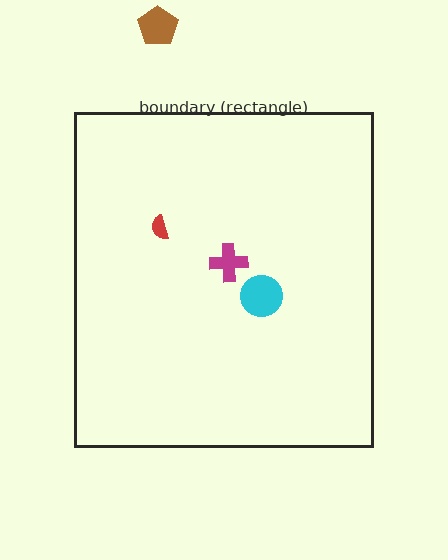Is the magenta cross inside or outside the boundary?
Inside.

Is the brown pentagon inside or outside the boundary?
Outside.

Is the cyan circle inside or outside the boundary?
Inside.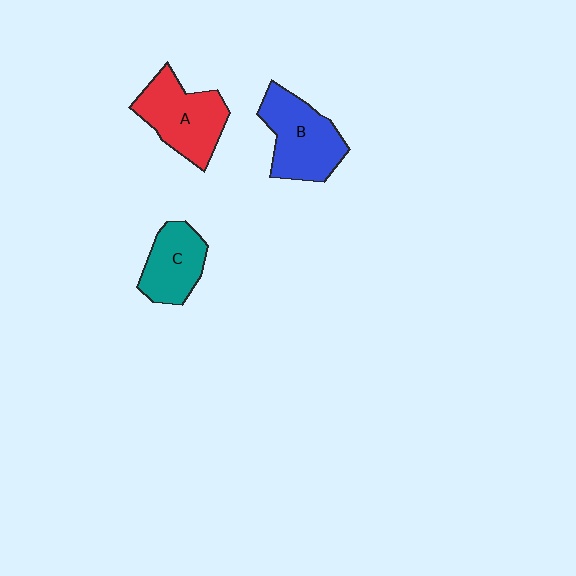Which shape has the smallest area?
Shape C (teal).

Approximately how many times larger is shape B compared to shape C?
Approximately 1.3 times.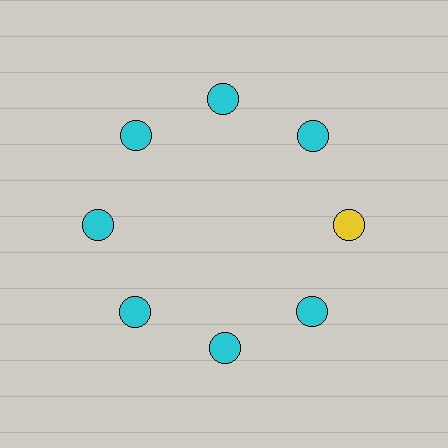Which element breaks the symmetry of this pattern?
The yellow circle at roughly the 3 o'clock position breaks the symmetry. All other shapes are cyan circles.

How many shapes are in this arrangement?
There are 8 shapes arranged in a ring pattern.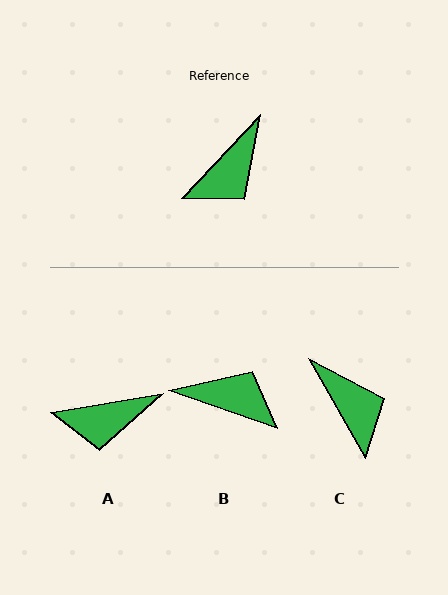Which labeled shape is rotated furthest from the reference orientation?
B, about 114 degrees away.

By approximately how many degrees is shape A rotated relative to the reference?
Approximately 38 degrees clockwise.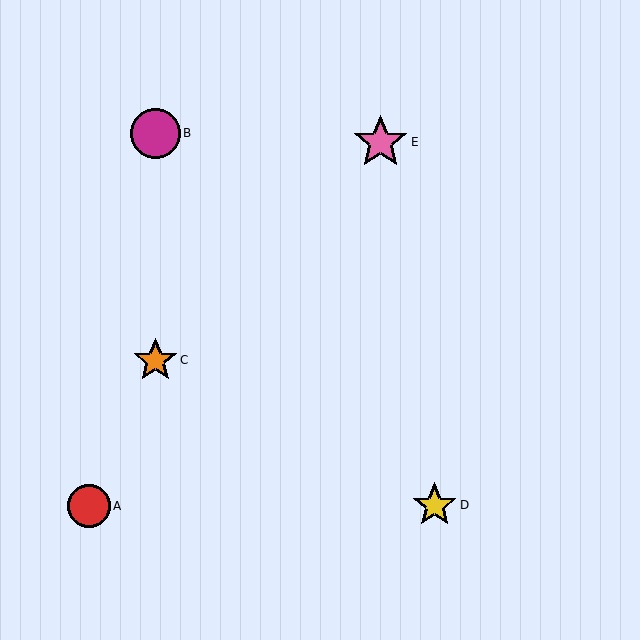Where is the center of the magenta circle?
The center of the magenta circle is at (155, 133).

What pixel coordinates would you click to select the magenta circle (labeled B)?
Click at (155, 133) to select the magenta circle B.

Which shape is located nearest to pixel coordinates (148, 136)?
The magenta circle (labeled B) at (155, 133) is nearest to that location.